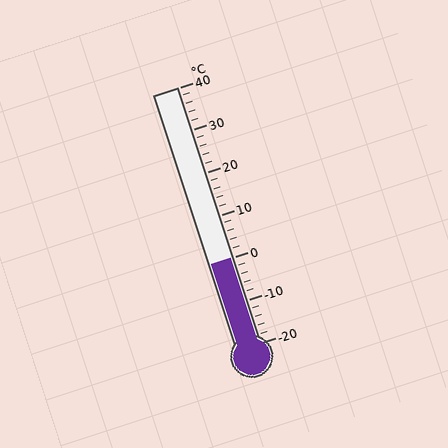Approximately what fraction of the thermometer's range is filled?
The thermometer is filled to approximately 35% of its range.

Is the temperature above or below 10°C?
The temperature is below 10°C.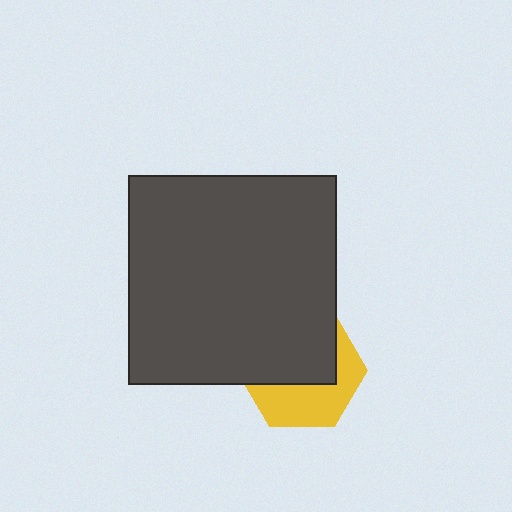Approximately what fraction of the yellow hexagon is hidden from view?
Roughly 56% of the yellow hexagon is hidden behind the dark gray rectangle.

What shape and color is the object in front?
The object in front is a dark gray rectangle.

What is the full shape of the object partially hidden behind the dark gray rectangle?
The partially hidden object is a yellow hexagon.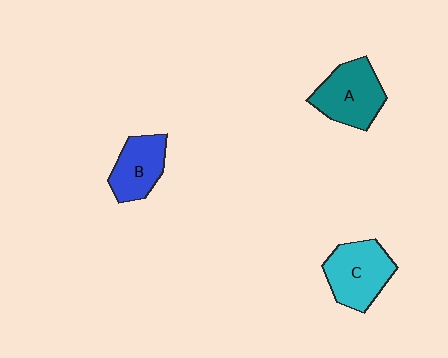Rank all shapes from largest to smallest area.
From largest to smallest: C (cyan), A (teal), B (blue).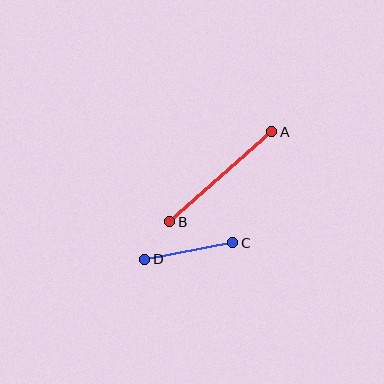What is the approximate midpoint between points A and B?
The midpoint is at approximately (221, 177) pixels.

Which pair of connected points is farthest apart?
Points A and B are farthest apart.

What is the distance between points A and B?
The distance is approximately 136 pixels.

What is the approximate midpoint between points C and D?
The midpoint is at approximately (189, 251) pixels.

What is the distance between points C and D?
The distance is approximately 89 pixels.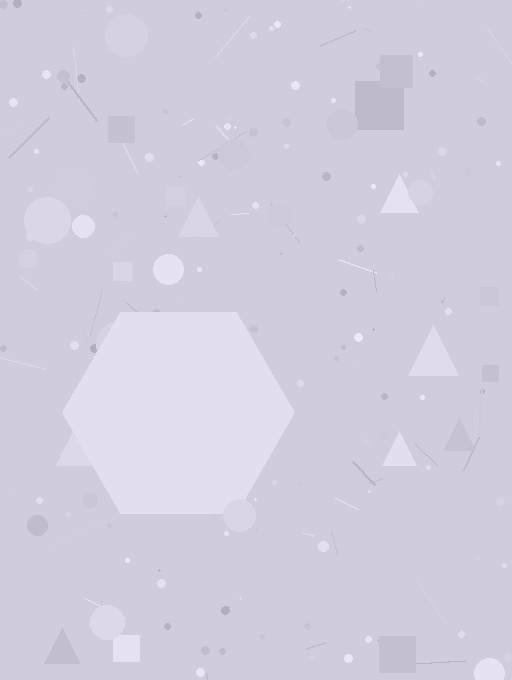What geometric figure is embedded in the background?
A hexagon is embedded in the background.